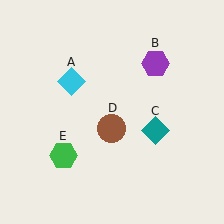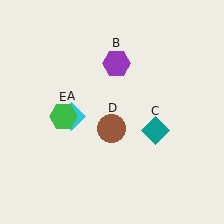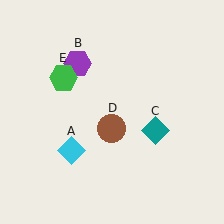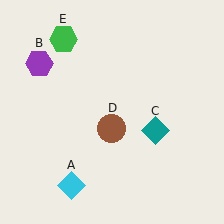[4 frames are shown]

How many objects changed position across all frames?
3 objects changed position: cyan diamond (object A), purple hexagon (object B), green hexagon (object E).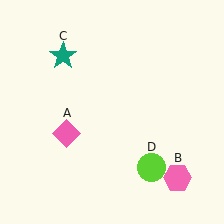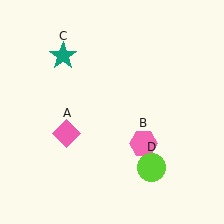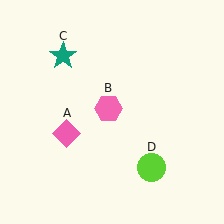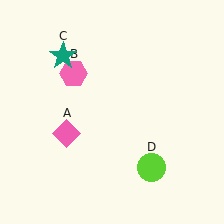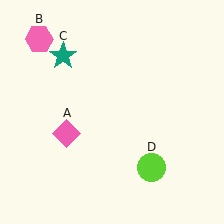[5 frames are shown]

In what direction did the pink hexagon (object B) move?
The pink hexagon (object B) moved up and to the left.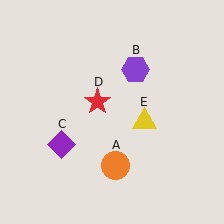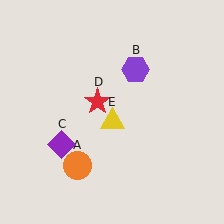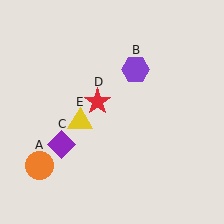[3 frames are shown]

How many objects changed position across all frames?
2 objects changed position: orange circle (object A), yellow triangle (object E).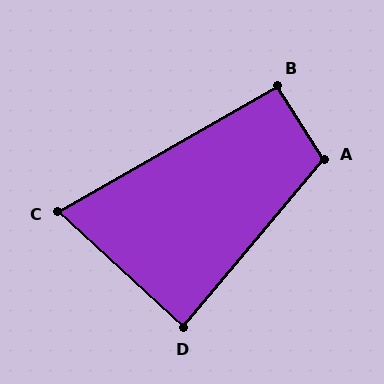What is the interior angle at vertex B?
Approximately 93 degrees (approximately right).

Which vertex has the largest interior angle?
A, at approximately 108 degrees.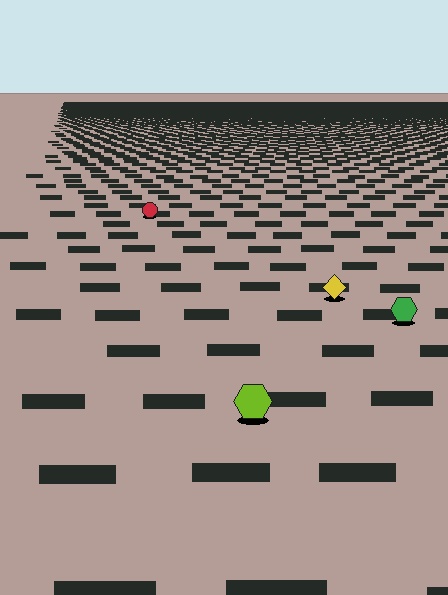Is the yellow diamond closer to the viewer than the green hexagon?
No. The green hexagon is closer — you can tell from the texture gradient: the ground texture is coarser near it.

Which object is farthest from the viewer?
The red circle is farthest from the viewer. It appears smaller and the ground texture around it is denser.